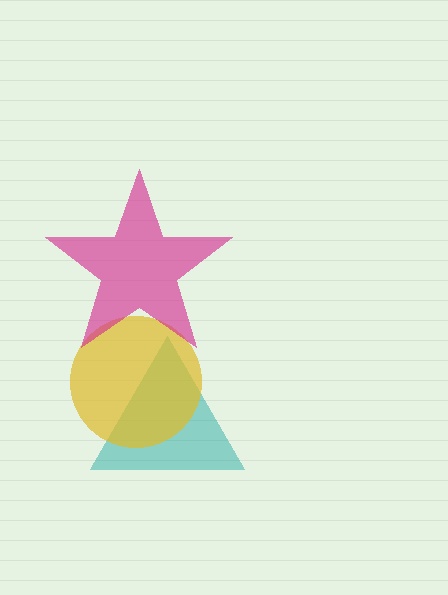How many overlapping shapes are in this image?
There are 3 overlapping shapes in the image.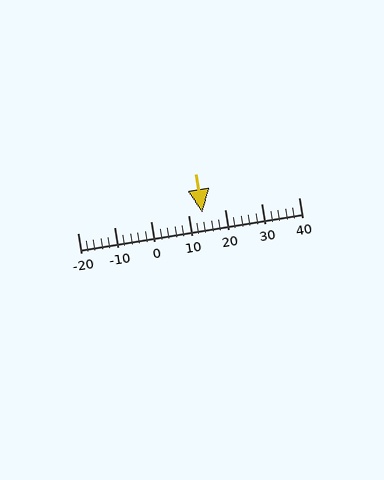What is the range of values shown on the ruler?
The ruler shows values from -20 to 40.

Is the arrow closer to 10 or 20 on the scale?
The arrow is closer to 10.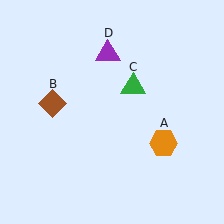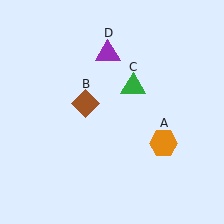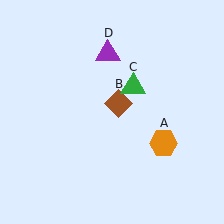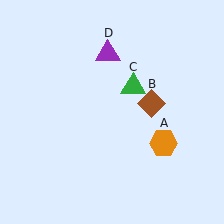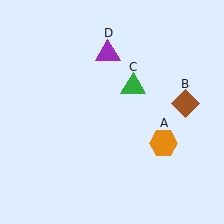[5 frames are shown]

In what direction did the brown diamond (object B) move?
The brown diamond (object B) moved right.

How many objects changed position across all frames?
1 object changed position: brown diamond (object B).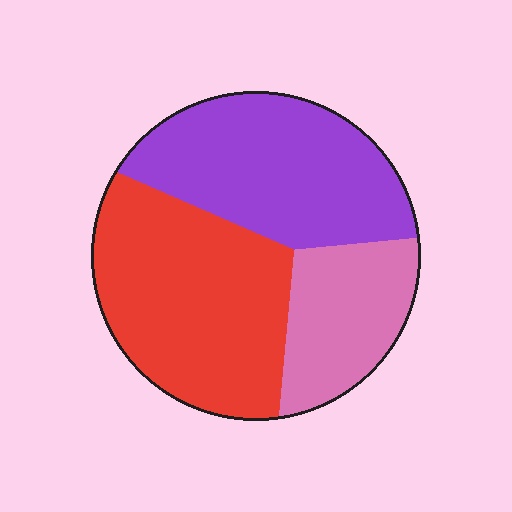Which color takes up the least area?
Pink, at roughly 20%.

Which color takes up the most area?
Red, at roughly 40%.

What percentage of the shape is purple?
Purple takes up about three eighths (3/8) of the shape.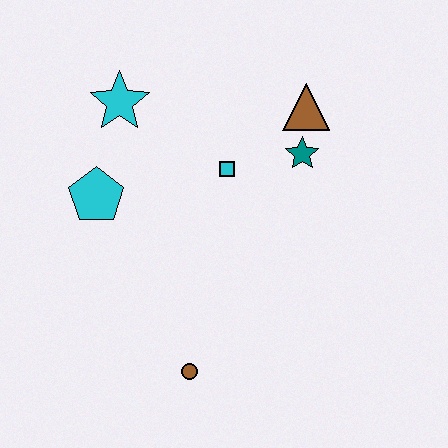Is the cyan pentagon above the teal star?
No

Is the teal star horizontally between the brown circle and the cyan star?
No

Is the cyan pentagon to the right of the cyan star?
No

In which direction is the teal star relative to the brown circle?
The teal star is above the brown circle.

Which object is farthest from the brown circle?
The brown triangle is farthest from the brown circle.